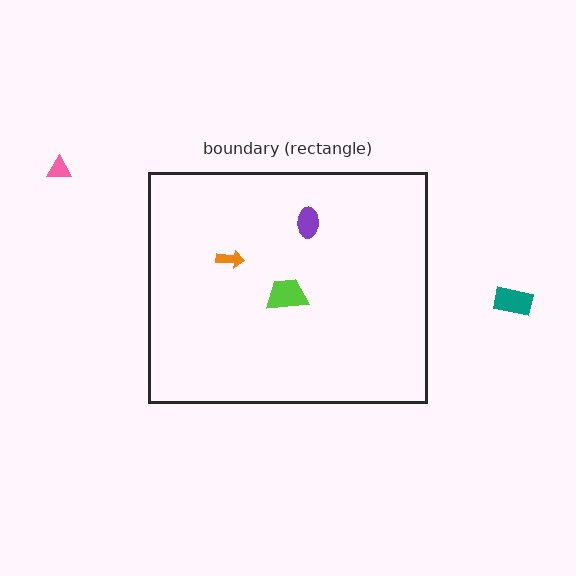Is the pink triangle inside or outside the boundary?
Outside.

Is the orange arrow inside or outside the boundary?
Inside.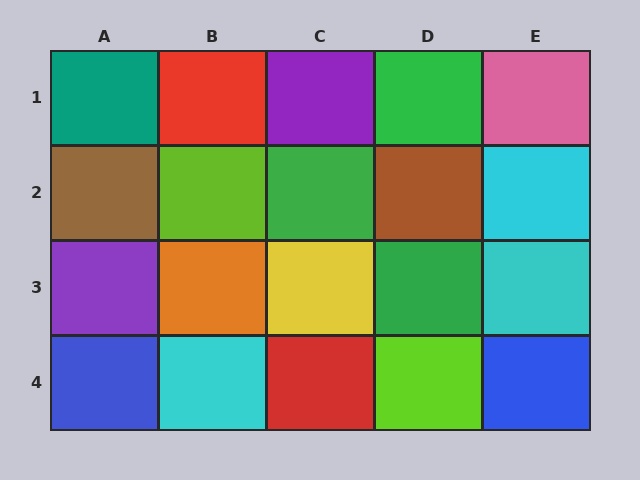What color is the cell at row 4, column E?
Blue.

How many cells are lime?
2 cells are lime.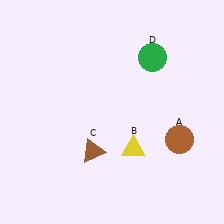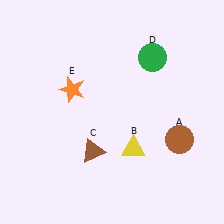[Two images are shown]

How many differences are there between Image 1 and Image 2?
There is 1 difference between the two images.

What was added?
An orange star (E) was added in Image 2.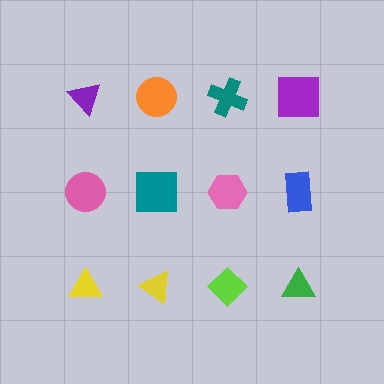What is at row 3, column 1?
A yellow triangle.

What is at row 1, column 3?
A teal cross.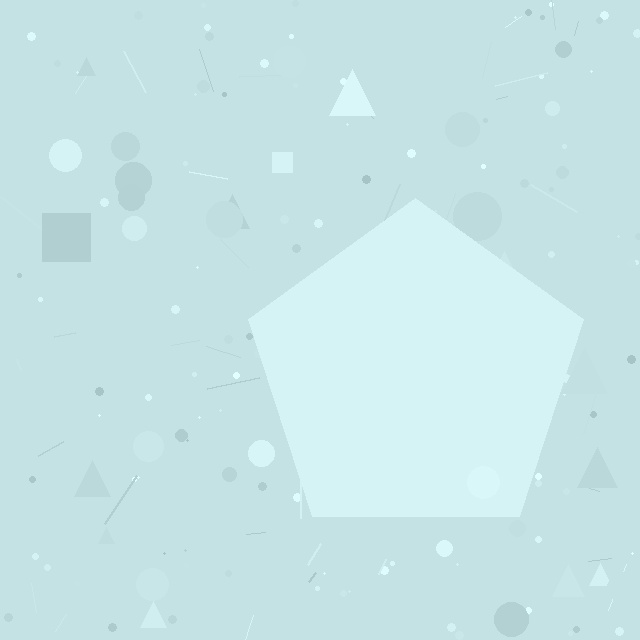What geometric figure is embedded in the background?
A pentagon is embedded in the background.